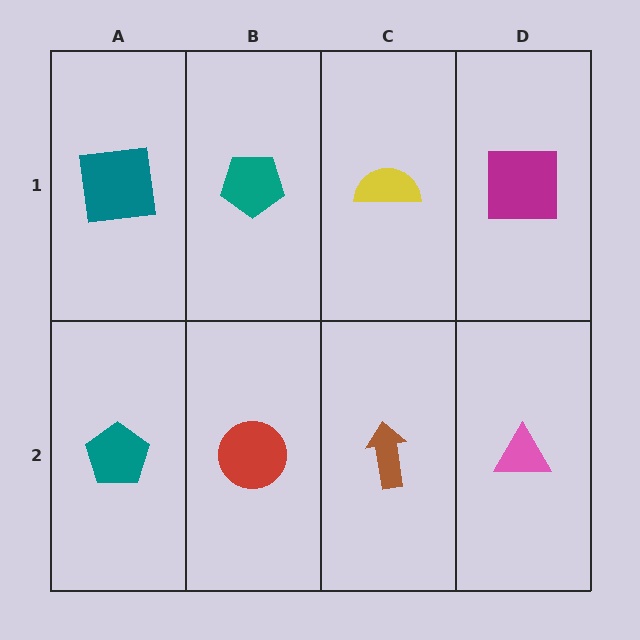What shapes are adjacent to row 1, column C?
A brown arrow (row 2, column C), a teal pentagon (row 1, column B), a magenta square (row 1, column D).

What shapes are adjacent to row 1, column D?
A pink triangle (row 2, column D), a yellow semicircle (row 1, column C).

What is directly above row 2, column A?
A teal square.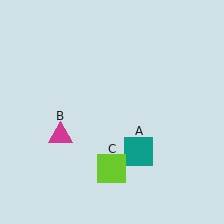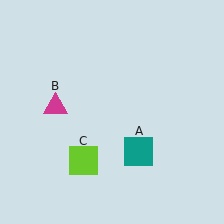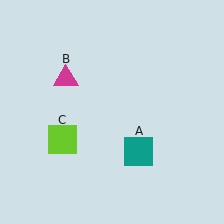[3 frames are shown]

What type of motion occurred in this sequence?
The magenta triangle (object B), lime square (object C) rotated clockwise around the center of the scene.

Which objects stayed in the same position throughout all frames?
Teal square (object A) remained stationary.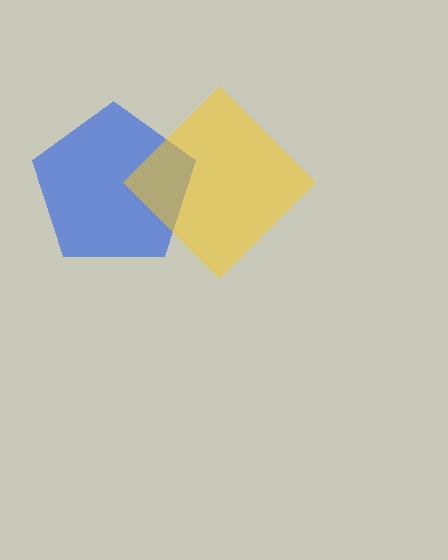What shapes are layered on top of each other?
The layered shapes are: a blue pentagon, a yellow diamond.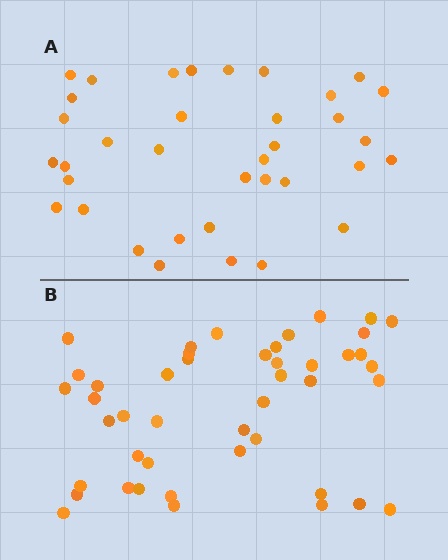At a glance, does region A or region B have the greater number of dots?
Region B (the bottom region) has more dots.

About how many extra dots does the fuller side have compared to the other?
Region B has roughly 8 or so more dots than region A.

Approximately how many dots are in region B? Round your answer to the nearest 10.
About 40 dots. (The exact count is 45, which rounds to 40.)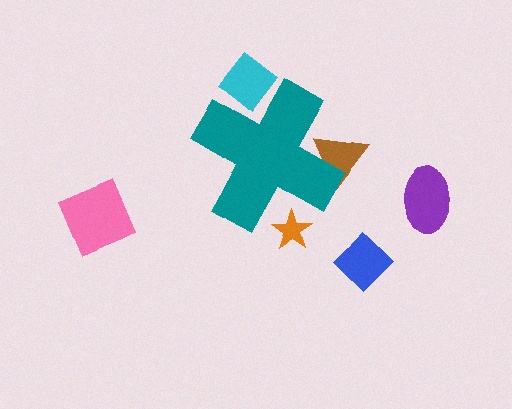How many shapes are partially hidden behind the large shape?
3 shapes are partially hidden.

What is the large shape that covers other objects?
A teal cross.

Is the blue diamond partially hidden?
No, the blue diamond is fully visible.